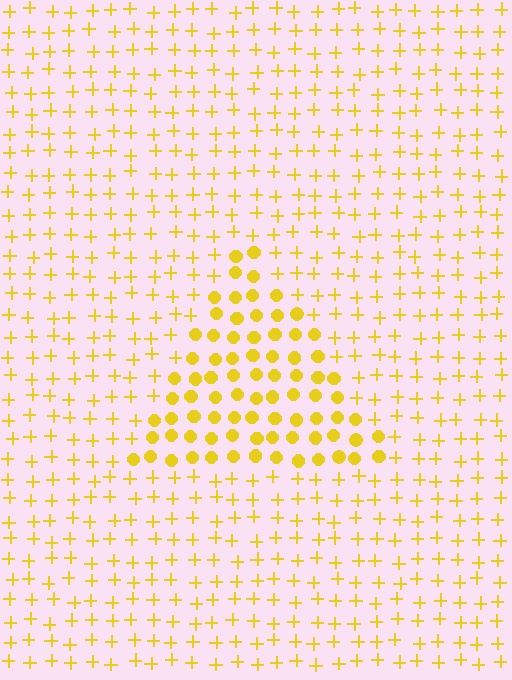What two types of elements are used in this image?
The image uses circles inside the triangle region and plus signs outside it.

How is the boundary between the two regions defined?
The boundary is defined by a change in element shape: circles inside vs. plus signs outside. All elements share the same color and spacing.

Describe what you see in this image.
The image is filled with small yellow elements arranged in a uniform grid. A triangle-shaped region contains circles, while the surrounding area contains plus signs. The boundary is defined purely by the change in element shape.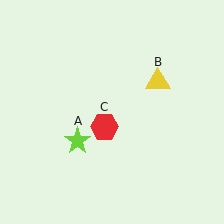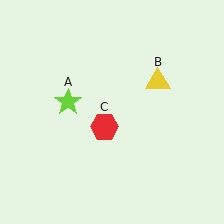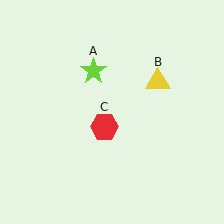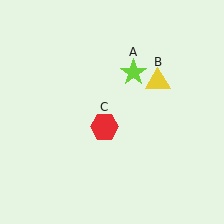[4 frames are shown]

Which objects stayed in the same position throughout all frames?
Yellow triangle (object B) and red hexagon (object C) remained stationary.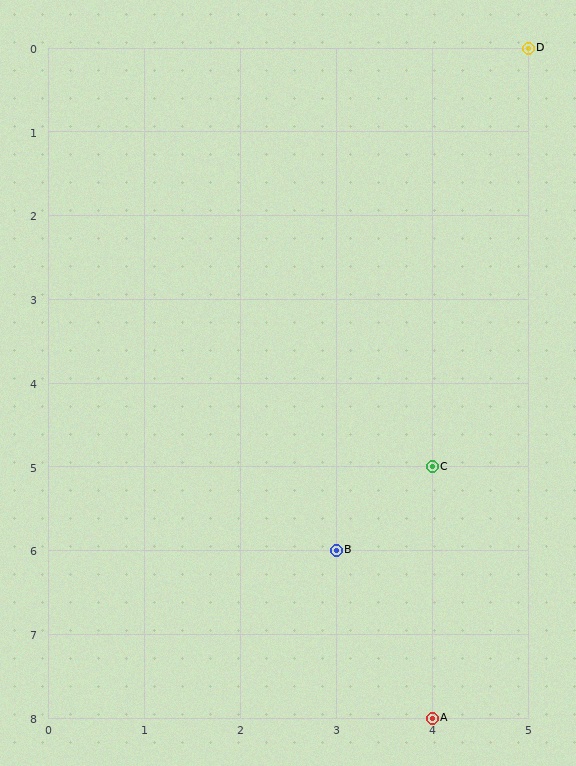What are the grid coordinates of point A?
Point A is at grid coordinates (4, 8).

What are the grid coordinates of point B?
Point B is at grid coordinates (3, 6).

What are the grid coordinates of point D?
Point D is at grid coordinates (5, 0).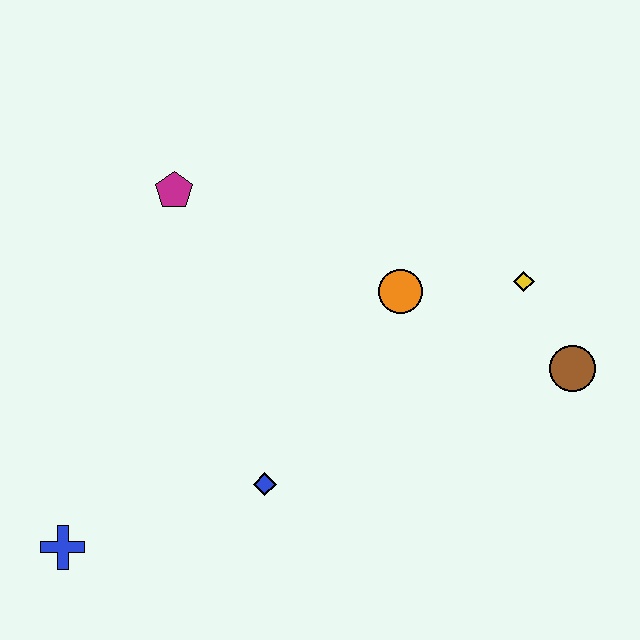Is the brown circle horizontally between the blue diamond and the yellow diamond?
No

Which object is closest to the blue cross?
The blue diamond is closest to the blue cross.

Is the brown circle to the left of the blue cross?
No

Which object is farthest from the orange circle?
The blue cross is farthest from the orange circle.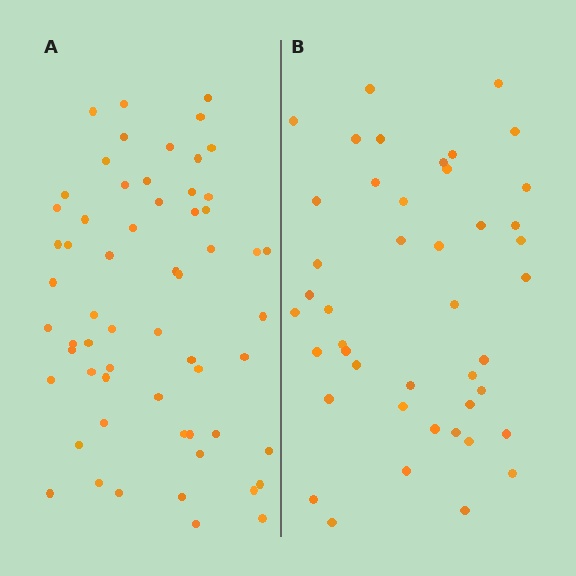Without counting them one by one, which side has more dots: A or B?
Region A (the left region) has more dots.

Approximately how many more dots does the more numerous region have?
Region A has approximately 15 more dots than region B.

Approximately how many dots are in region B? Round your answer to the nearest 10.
About 40 dots. (The exact count is 44, which rounds to 40.)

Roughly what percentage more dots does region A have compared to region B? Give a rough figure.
About 35% more.